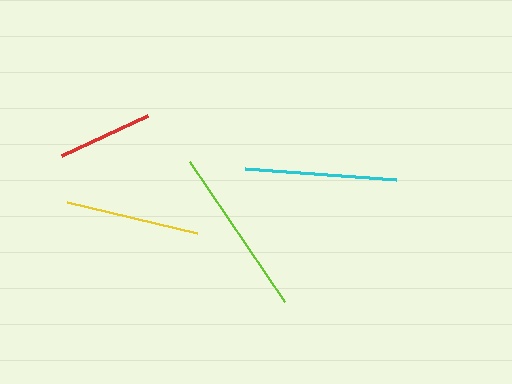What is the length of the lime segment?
The lime segment is approximately 169 pixels long.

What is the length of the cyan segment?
The cyan segment is approximately 151 pixels long.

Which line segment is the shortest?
The red line is the shortest at approximately 95 pixels.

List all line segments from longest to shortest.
From longest to shortest: lime, cyan, yellow, red.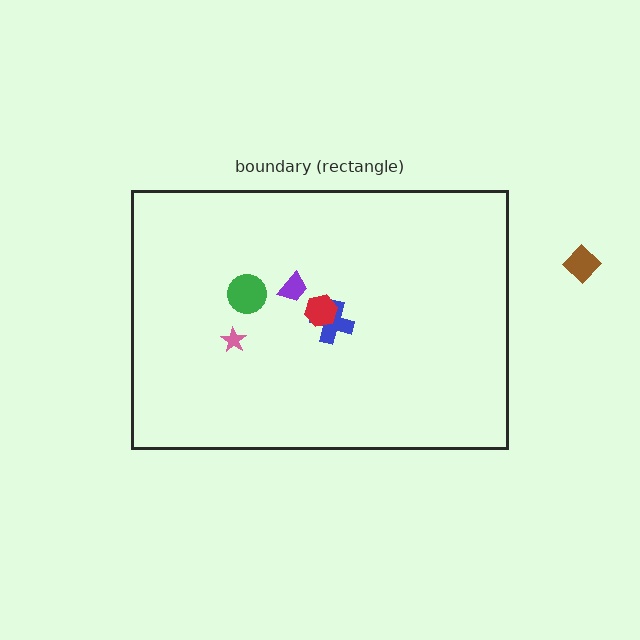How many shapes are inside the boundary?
5 inside, 1 outside.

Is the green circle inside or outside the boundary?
Inside.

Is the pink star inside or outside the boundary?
Inside.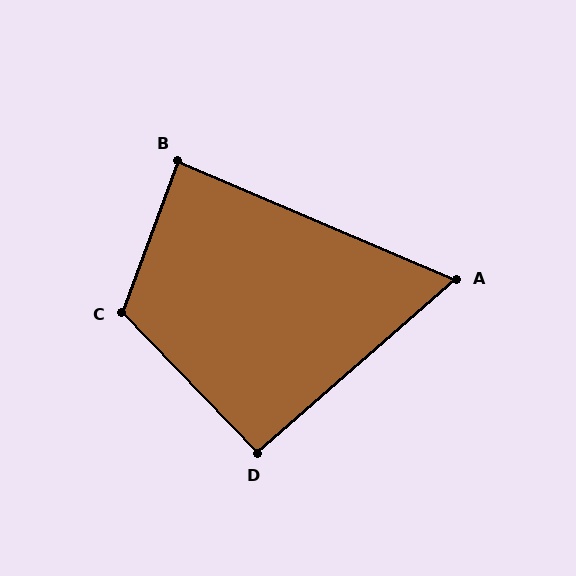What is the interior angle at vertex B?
Approximately 87 degrees (approximately right).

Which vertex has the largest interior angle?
C, at approximately 116 degrees.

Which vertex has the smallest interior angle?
A, at approximately 64 degrees.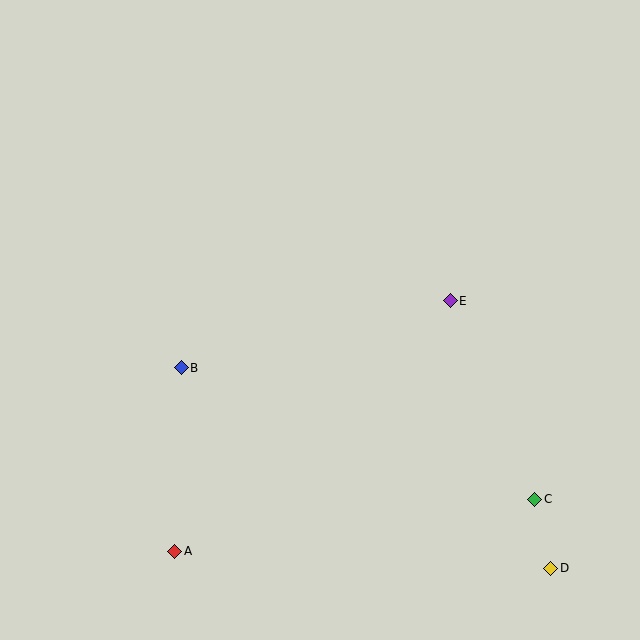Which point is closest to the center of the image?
Point E at (450, 301) is closest to the center.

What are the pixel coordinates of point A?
Point A is at (175, 551).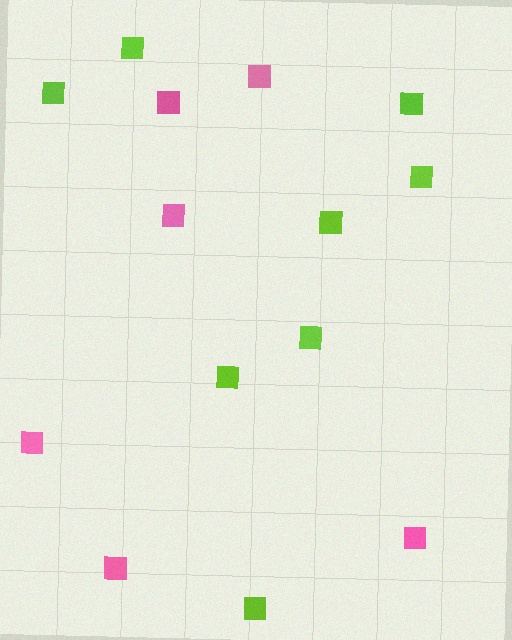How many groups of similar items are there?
There are 2 groups: one group of lime squares (8) and one group of pink squares (6).